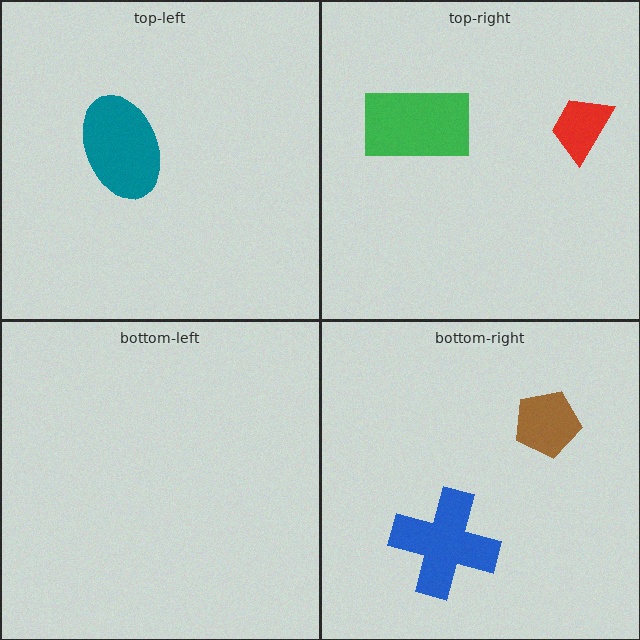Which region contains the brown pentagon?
The bottom-right region.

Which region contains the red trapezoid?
The top-right region.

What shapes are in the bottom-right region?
The blue cross, the brown pentagon.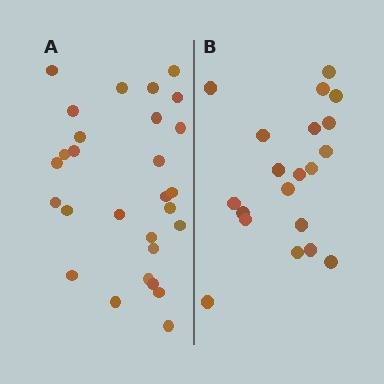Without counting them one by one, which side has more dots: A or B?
Region A (the left region) has more dots.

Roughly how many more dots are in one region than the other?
Region A has roughly 8 or so more dots than region B.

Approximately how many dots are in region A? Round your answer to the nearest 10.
About 30 dots. (The exact count is 28, which rounds to 30.)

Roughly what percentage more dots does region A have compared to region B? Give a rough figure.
About 40% more.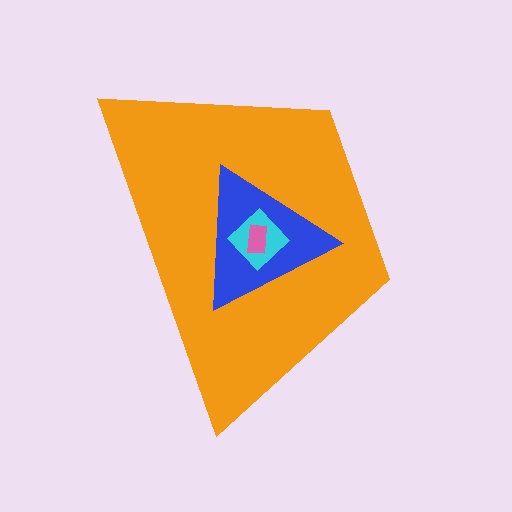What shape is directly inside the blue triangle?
The cyan diamond.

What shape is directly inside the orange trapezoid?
The blue triangle.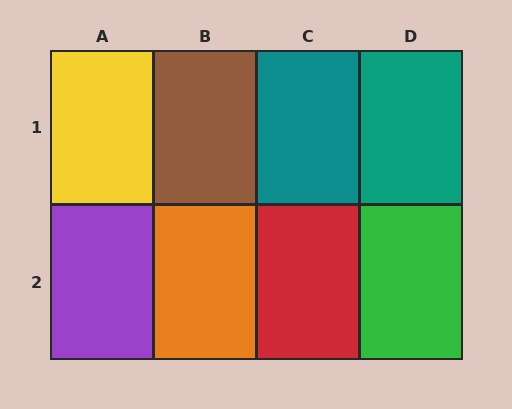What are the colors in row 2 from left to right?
Purple, orange, red, green.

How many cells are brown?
1 cell is brown.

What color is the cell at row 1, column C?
Teal.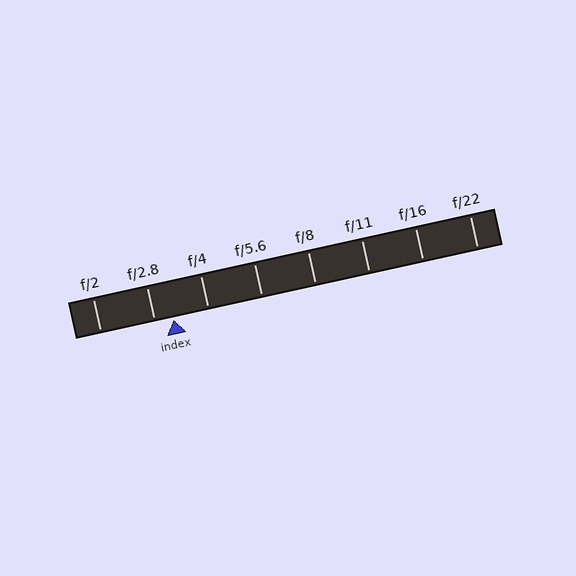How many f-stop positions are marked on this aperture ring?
There are 8 f-stop positions marked.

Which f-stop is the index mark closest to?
The index mark is closest to f/2.8.